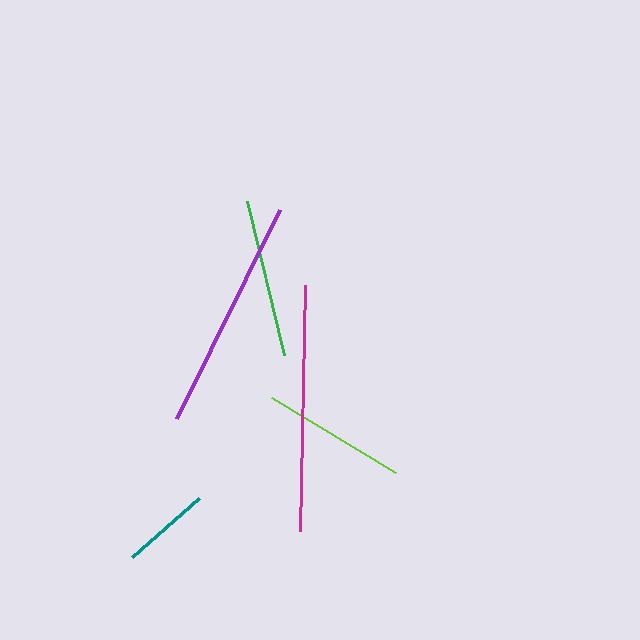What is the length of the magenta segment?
The magenta segment is approximately 247 pixels long.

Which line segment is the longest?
The magenta line is the longest at approximately 247 pixels.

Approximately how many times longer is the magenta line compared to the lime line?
The magenta line is approximately 1.7 times the length of the lime line.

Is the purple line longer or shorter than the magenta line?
The magenta line is longer than the purple line.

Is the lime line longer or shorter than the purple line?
The purple line is longer than the lime line.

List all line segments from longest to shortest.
From longest to shortest: magenta, purple, green, lime, teal.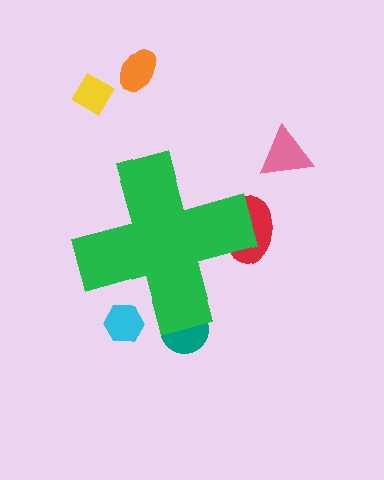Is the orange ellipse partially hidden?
No, the orange ellipse is fully visible.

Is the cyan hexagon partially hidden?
Yes, the cyan hexagon is partially hidden behind the green cross.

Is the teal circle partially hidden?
Yes, the teal circle is partially hidden behind the green cross.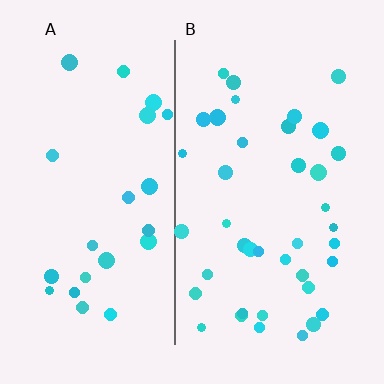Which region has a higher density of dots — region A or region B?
B (the right).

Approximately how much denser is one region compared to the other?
Approximately 1.7× — region B over region A.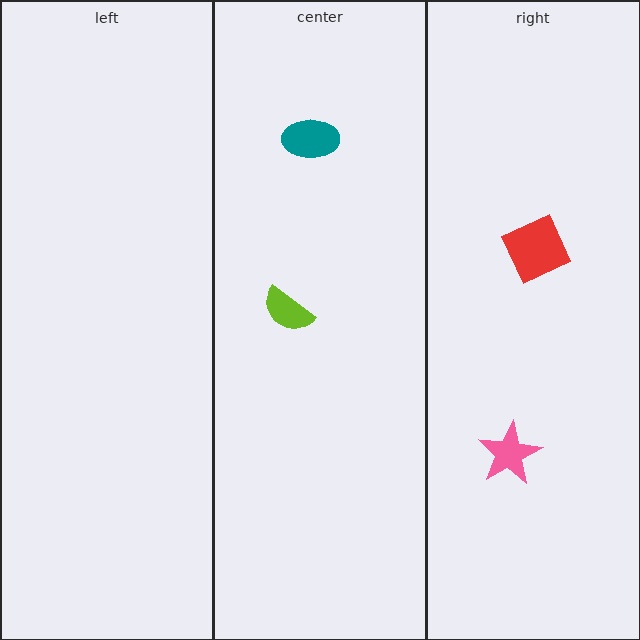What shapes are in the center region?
The teal ellipse, the lime semicircle.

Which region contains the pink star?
The right region.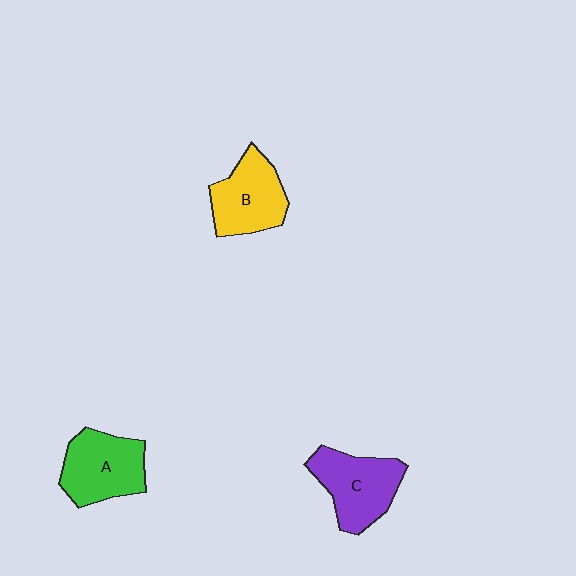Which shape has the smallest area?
Shape B (yellow).